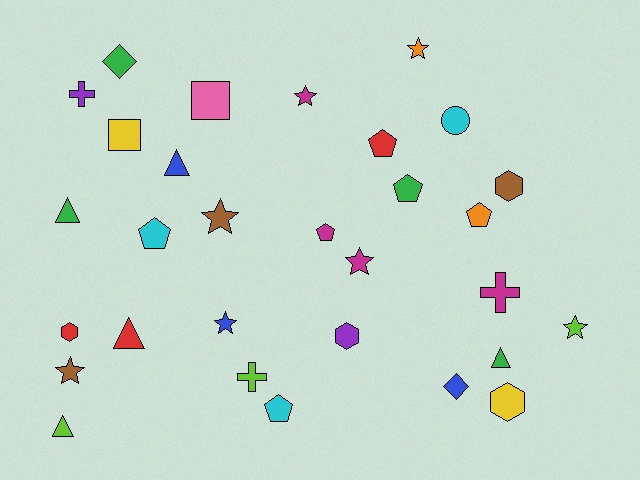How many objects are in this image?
There are 30 objects.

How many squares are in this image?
There are 2 squares.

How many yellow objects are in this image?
There are 2 yellow objects.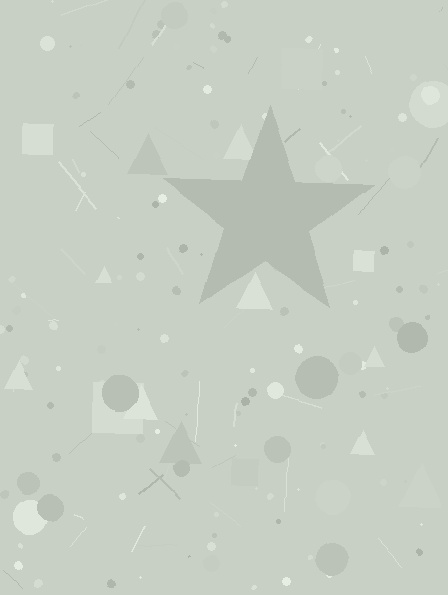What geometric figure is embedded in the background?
A star is embedded in the background.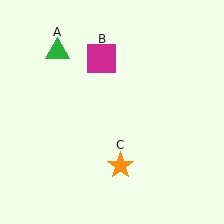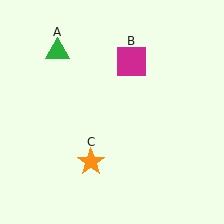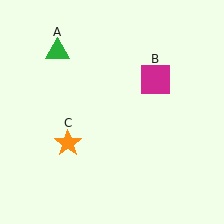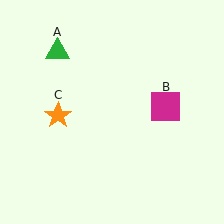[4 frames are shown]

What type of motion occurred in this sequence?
The magenta square (object B), orange star (object C) rotated clockwise around the center of the scene.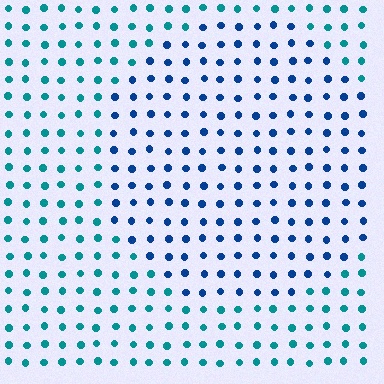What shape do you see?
I see a circle.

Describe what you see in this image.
The image is filled with small teal elements in a uniform arrangement. A circle-shaped region is visible where the elements are tinted to a slightly different hue, forming a subtle color boundary.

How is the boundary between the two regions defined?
The boundary is defined purely by a slight shift in hue (about 36 degrees). Spacing, size, and orientation are identical on both sides.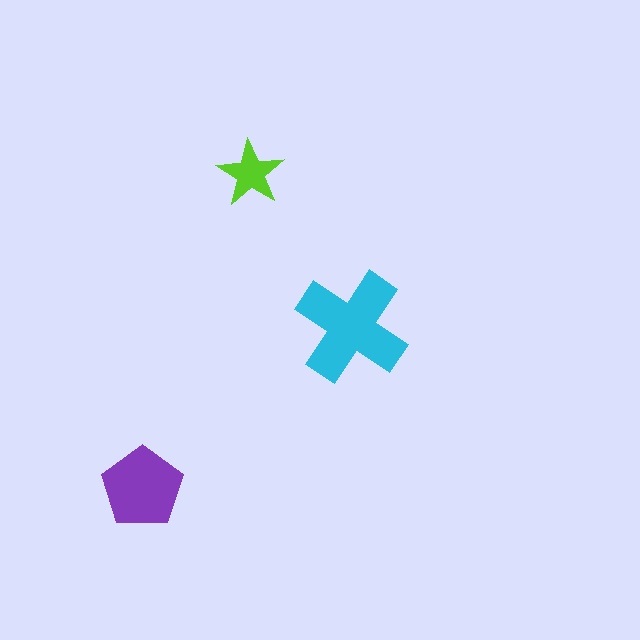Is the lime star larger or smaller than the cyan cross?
Smaller.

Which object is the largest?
The cyan cross.